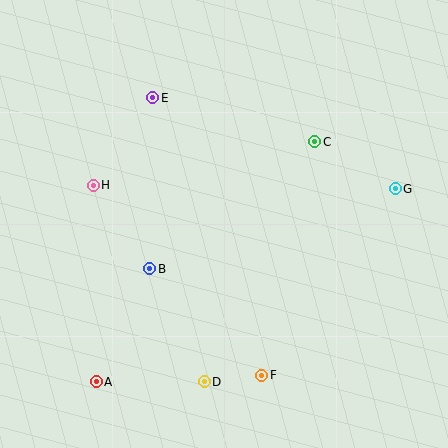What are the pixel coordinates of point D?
Point D is at (204, 382).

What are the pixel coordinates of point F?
Point F is at (262, 375).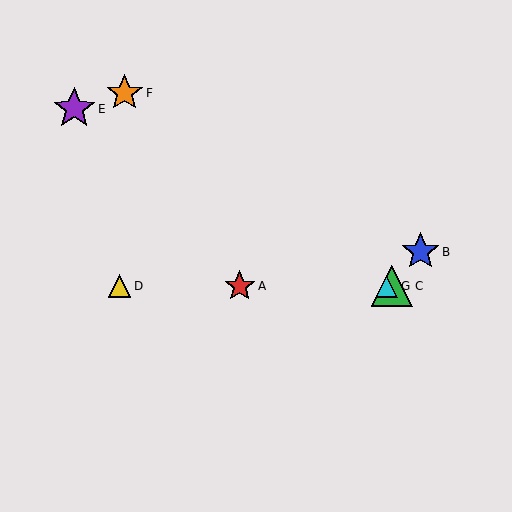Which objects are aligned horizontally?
Objects A, C, D, G are aligned horizontally.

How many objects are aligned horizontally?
4 objects (A, C, D, G) are aligned horizontally.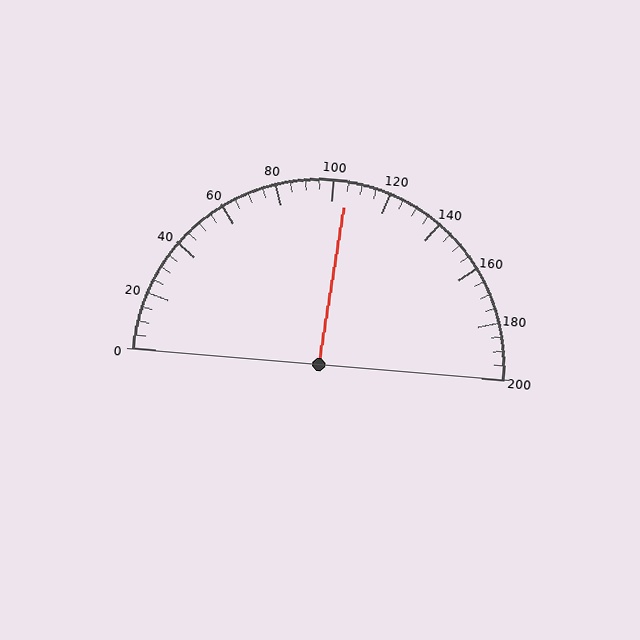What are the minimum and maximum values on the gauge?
The gauge ranges from 0 to 200.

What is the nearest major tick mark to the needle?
The nearest major tick mark is 100.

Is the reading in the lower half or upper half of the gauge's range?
The reading is in the upper half of the range (0 to 200).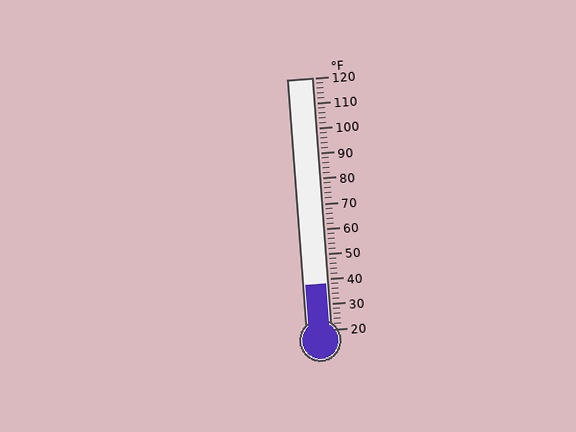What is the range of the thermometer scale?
The thermometer scale ranges from 20°F to 120°F.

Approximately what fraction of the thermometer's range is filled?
The thermometer is filled to approximately 20% of its range.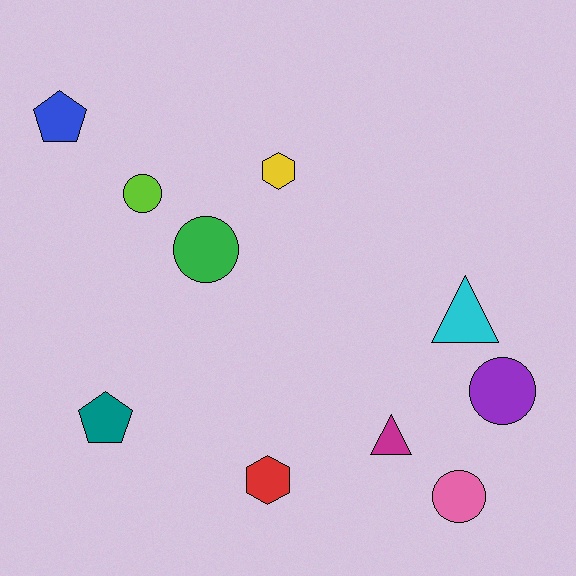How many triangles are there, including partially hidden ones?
There are 2 triangles.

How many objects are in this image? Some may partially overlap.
There are 10 objects.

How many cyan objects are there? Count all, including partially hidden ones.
There is 1 cyan object.